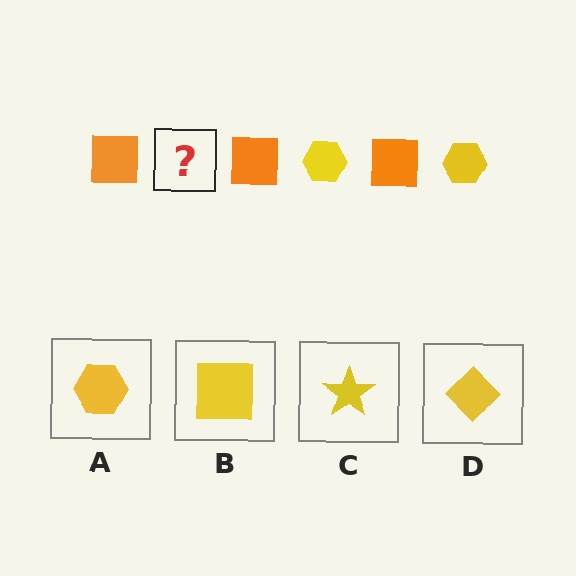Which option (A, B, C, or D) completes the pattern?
A.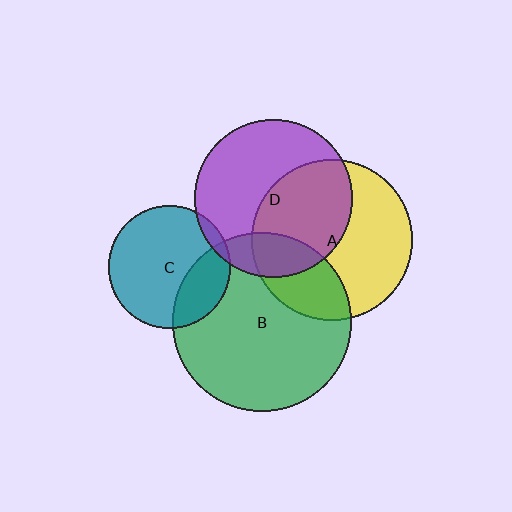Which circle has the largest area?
Circle B (green).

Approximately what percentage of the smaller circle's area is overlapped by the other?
Approximately 25%.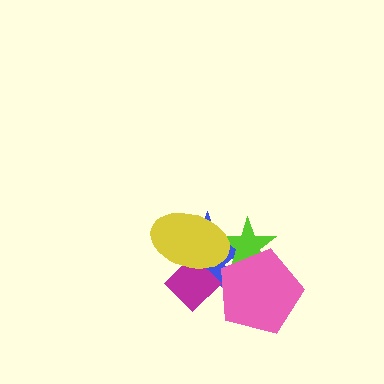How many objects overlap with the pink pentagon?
2 objects overlap with the pink pentagon.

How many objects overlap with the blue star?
4 objects overlap with the blue star.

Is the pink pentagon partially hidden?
No, no other shape covers it.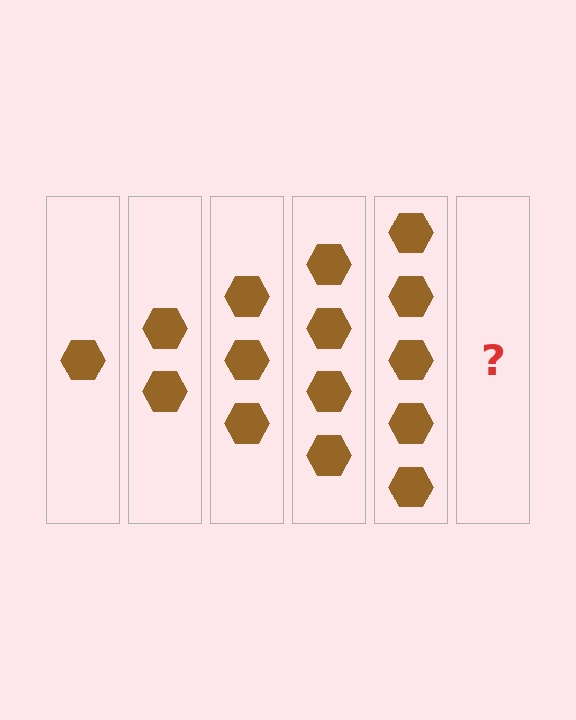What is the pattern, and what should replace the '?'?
The pattern is that each step adds one more hexagon. The '?' should be 6 hexagons.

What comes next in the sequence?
The next element should be 6 hexagons.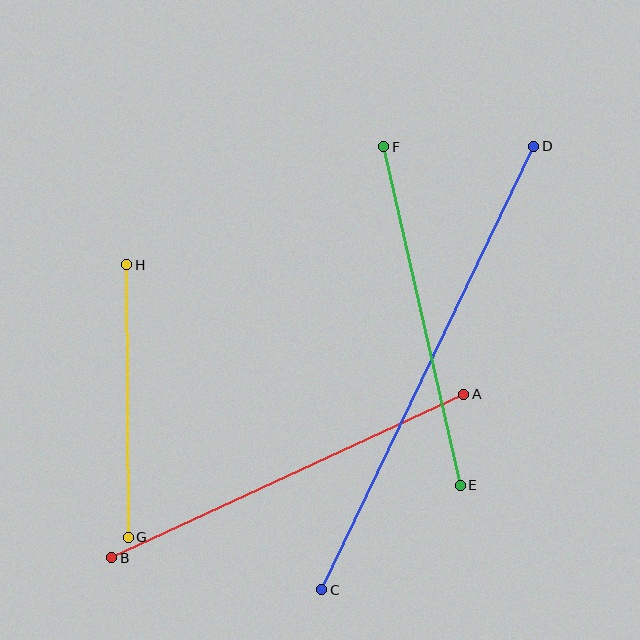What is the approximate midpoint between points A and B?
The midpoint is at approximately (288, 476) pixels.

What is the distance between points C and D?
The distance is approximately 492 pixels.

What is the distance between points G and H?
The distance is approximately 273 pixels.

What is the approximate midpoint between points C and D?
The midpoint is at approximately (428, 368) pixels.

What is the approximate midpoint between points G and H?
The midpoint is at approximately (128, 401) pixels.